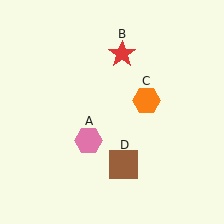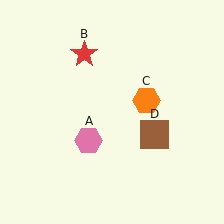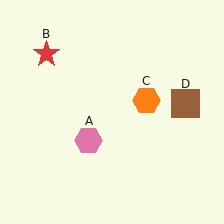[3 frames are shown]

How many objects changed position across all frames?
2 objects changed position: red star (object B), brown square (object D).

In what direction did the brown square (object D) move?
The brown square (object D) moved up and to the right.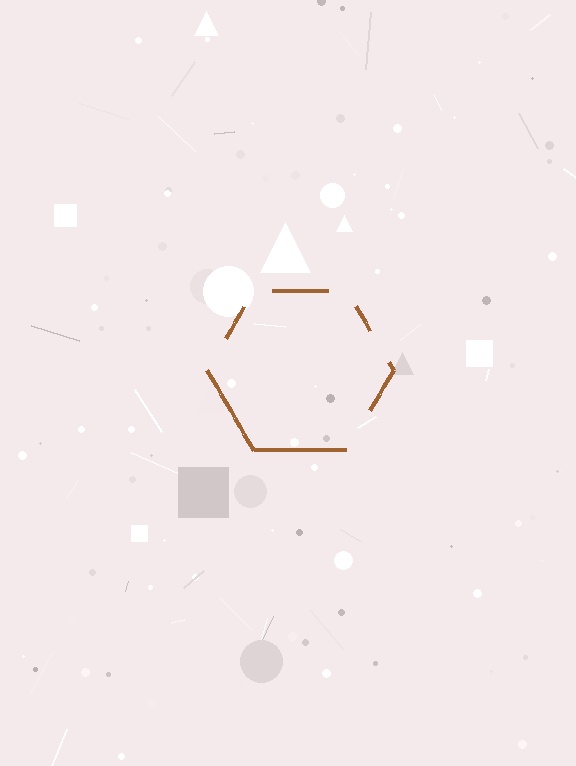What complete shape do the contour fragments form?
The contour fragments form a hexagon.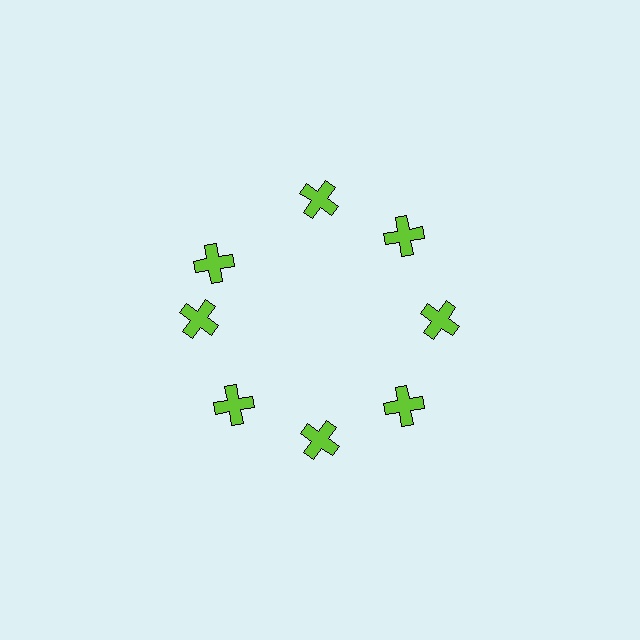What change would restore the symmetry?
The symmetry would be restored by rotating it back into even spacing with its neighbors so that all 8 crosses sit at equal angles and equal distance from the center.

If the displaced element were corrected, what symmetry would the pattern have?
It would have 8-fold rotational symmetry — the pattern would map onto itself every 45 degrees.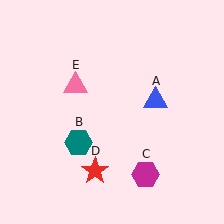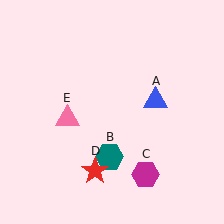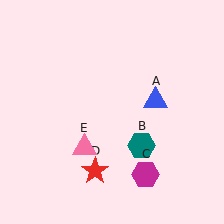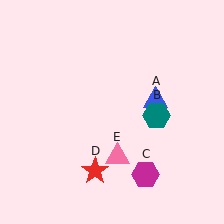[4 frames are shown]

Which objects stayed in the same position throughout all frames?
Blue triangle (object A) and magenta hexagon (object C) and red star (object D) remained stationary.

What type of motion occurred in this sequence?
The teal hexagon (object B), pink triangle (object E) rotated counterclockwise around the center of the scene.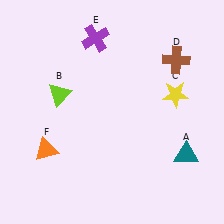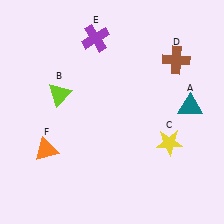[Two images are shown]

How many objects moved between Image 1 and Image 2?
2 objects moved between the two images.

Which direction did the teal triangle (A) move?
The teal triangle (A) moved up.